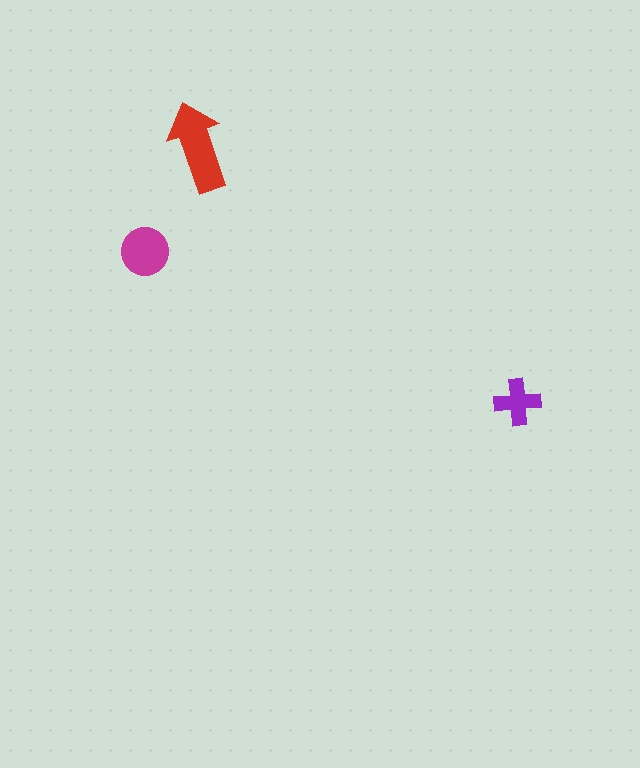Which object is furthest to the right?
The purple cross is rightmost.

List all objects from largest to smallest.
The red arrow, the magenta circle, the purple cross.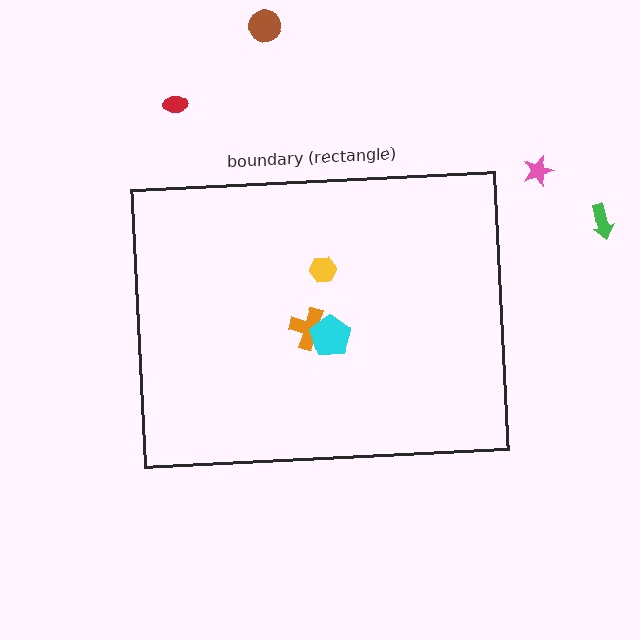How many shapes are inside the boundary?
3 inside, 4 outside.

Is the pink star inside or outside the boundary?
Outside.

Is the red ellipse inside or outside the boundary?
Outside.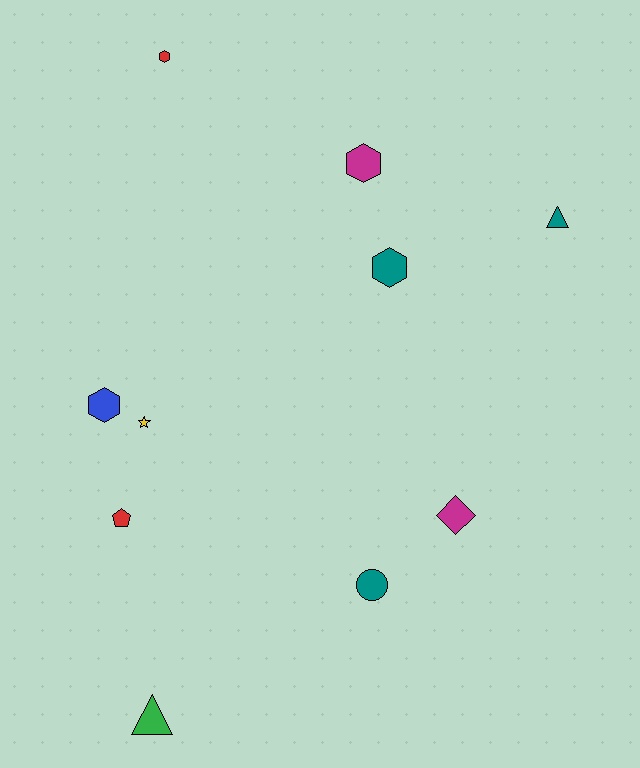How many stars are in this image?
There is 1 star.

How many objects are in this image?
There are 10 objects.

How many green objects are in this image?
There is 1 green object.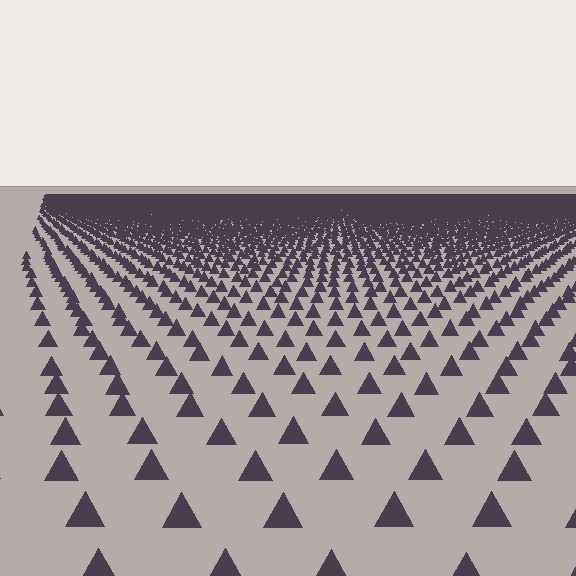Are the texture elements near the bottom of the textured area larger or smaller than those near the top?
Larger. Near the bottom, elements are closer to the viewer and appear at a bigger on-screen size.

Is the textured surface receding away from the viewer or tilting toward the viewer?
The surface is receding away from the viewer. Texture elements get smaller and denser toward the top.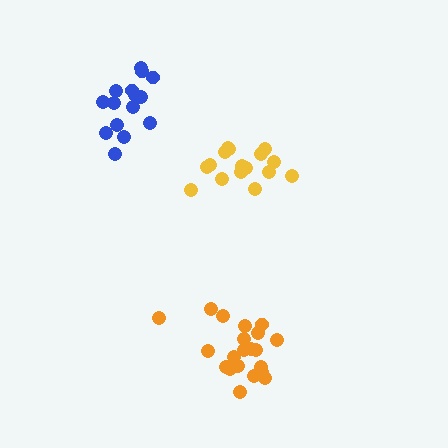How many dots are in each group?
Group 1: 16 dots, Group 2: 21 dots, Group 3: 15 dots (52 total).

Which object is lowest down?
The orange cluster is bottommost.